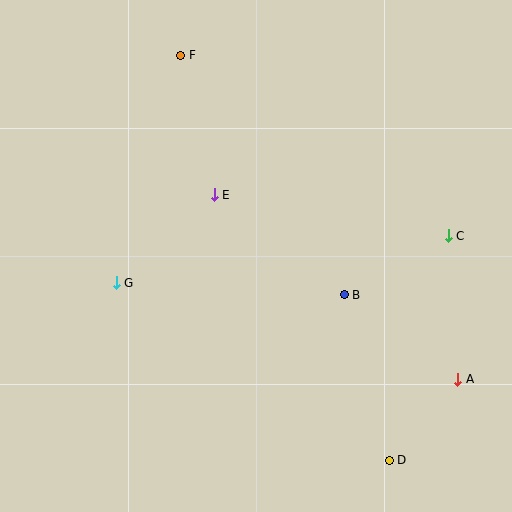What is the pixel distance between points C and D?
The distance between C and D is 232 pixels.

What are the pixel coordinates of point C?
Point C is at (448, 236).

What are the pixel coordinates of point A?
Point A is at (458, 379).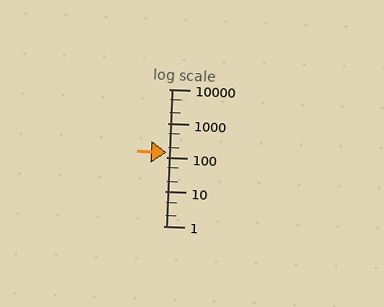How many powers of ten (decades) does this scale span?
The scale spans 4 decades, from 1 to 10000.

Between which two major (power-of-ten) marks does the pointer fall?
The pointer is between 100 and 1000.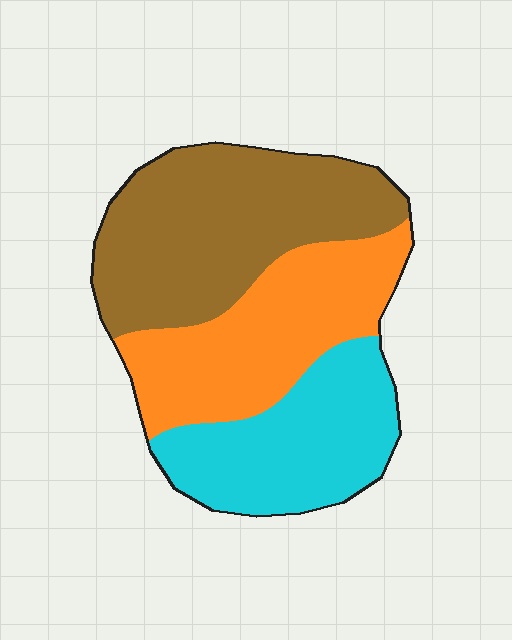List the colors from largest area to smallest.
From largest to smallest: brown, orange, cyan.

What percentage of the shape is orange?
Orange covers 32% of the shape.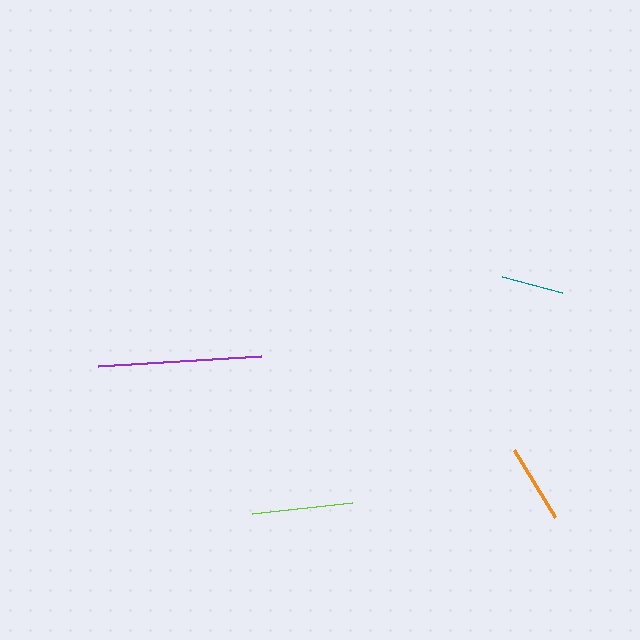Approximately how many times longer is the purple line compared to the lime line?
The purple line is approximately 1.6 times the length of the lime line.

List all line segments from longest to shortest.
From longest to shortest: purple, lime, orange, teal.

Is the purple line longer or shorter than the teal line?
The purple line is longer than the teal line.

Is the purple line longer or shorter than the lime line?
The purple line is longer than the lime line.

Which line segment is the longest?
The purple line is the longest at approximately 164 pixels.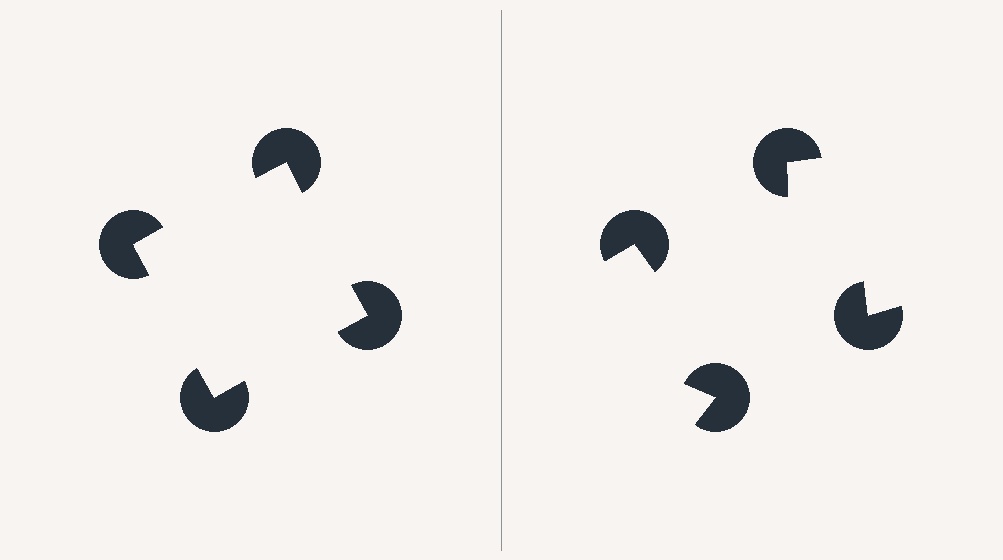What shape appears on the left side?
An illusory square.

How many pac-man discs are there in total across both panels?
8 — 4 on each side.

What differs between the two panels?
The pac-man discs are positioned identically on both sides; only the wedge orientations differ. On the left they align to a square; on the right they are misaligned.